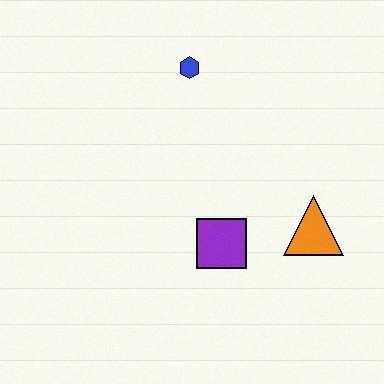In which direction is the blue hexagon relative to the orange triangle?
The blue hexagon is above the orange triangle.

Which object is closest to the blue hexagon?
The purple square is closest to the blue hexagon.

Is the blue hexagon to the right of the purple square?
No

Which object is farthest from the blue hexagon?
The orange triangle is farthest from the blue hexagon.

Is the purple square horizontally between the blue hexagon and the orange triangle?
Yes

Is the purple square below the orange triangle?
Yes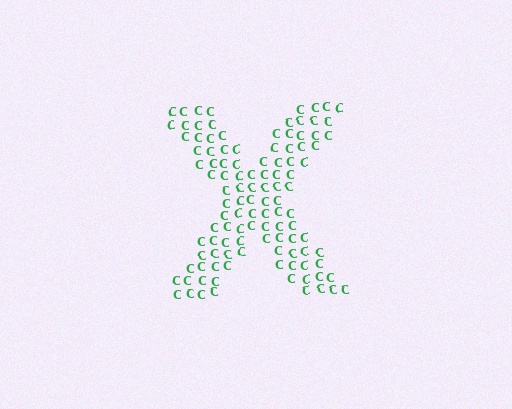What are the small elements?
The small elements are letter C's.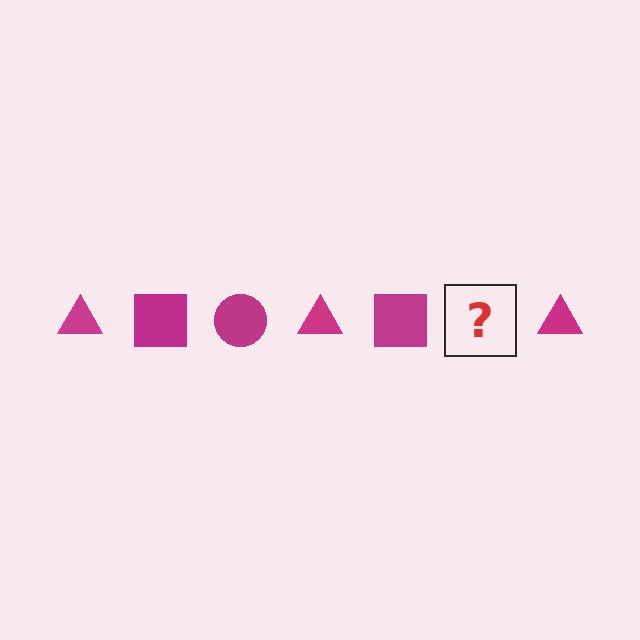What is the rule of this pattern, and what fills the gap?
The rule is that the pattern cycles through triangle, square, circle shapes in magenta. The gap should be filled with a magenta circle.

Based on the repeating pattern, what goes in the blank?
The blank should be a magenta circle.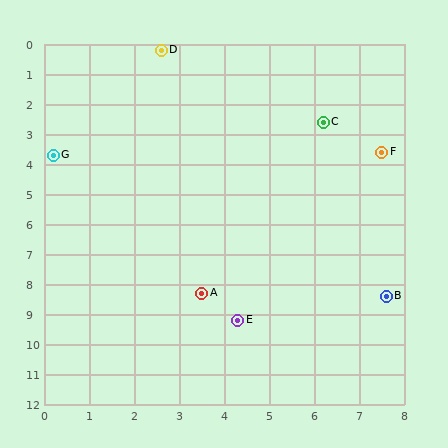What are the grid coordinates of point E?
Point E is at approximately (4.3, 9.2).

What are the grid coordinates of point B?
Point B is at approximately (7.6, 8.4).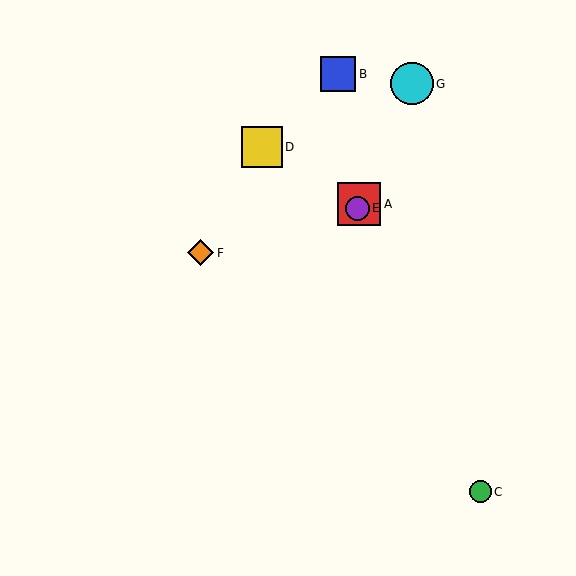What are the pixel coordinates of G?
Object G is at (412, 84).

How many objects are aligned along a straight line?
3 objects (A, E, G) are aligned along a straight line.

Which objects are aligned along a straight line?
Objects A, E, G are aligned along a straight line.